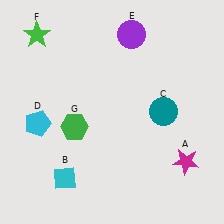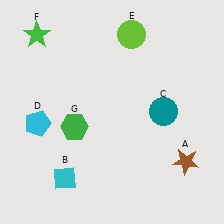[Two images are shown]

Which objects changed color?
A changed from magenta to brown. E changed from purple to lime.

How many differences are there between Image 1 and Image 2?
There are 2 differences between the two images.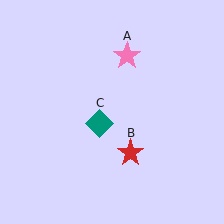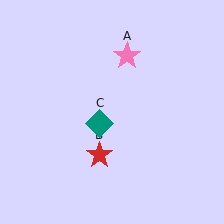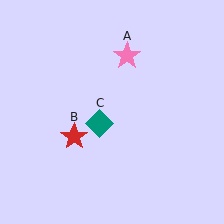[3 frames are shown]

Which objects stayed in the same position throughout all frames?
Pink star (object A) and teal diamond (object C) remained stationary.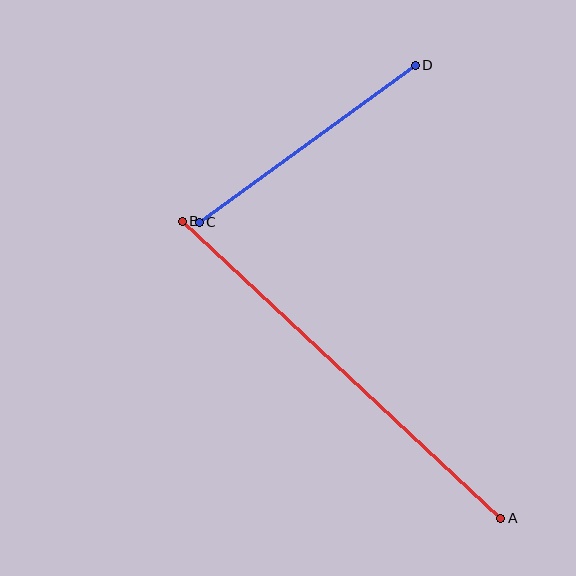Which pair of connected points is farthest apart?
Points A and B are farthest apart.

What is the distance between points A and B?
The distance is approximately 436 pixels.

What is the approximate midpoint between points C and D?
The midpoint is at approximately (307, 144) pixels.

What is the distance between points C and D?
The distance is approximately 267 pixels.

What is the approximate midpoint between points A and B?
The midpoint is at approximately (341, 370) pixels.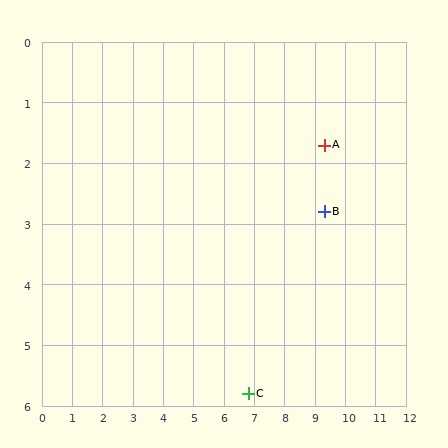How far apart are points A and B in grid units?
Points A and B are about 1.1 grid units apart.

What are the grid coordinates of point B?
Point B is at approximately (9.3, 2.8).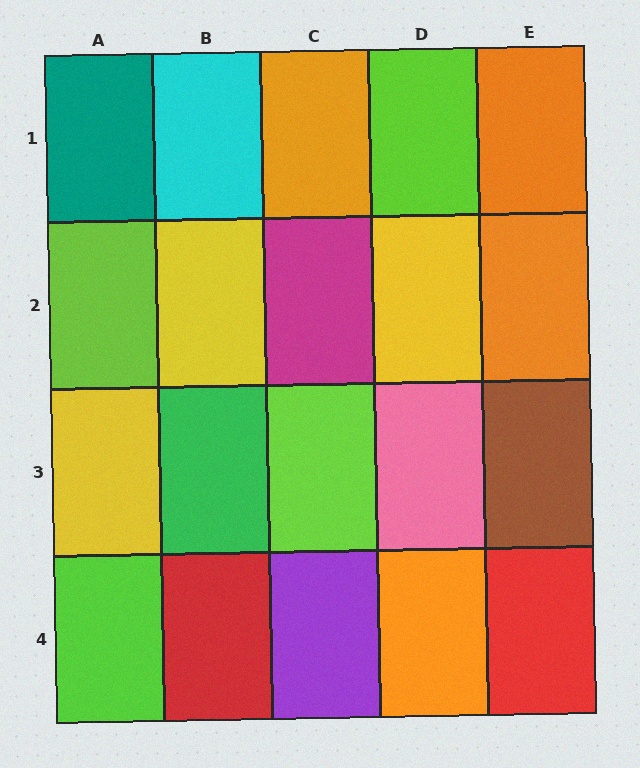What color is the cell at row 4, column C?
Purple.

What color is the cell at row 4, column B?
Red.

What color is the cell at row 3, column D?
Pink.